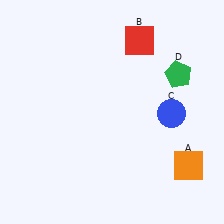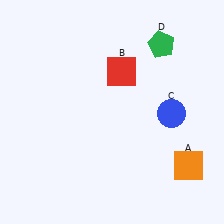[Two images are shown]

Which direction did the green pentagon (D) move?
The green pentagon (D) moved up.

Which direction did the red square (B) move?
The red square (B) moved down.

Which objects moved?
The objects that moved are: the red square (B), the green pentagon (D).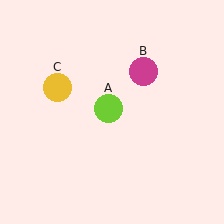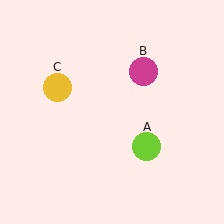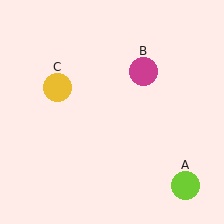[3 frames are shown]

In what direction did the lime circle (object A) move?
The lime circle (object A) moved down and to the right.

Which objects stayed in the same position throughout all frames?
Magenta circle (object B) and yellow circle (object C) remained stationary.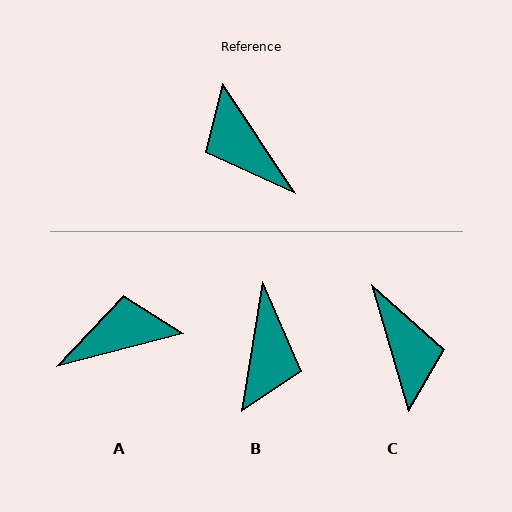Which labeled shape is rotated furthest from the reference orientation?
C, about 163 degrees away.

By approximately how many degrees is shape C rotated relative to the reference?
Approximately 163 degrees counter-clockwise.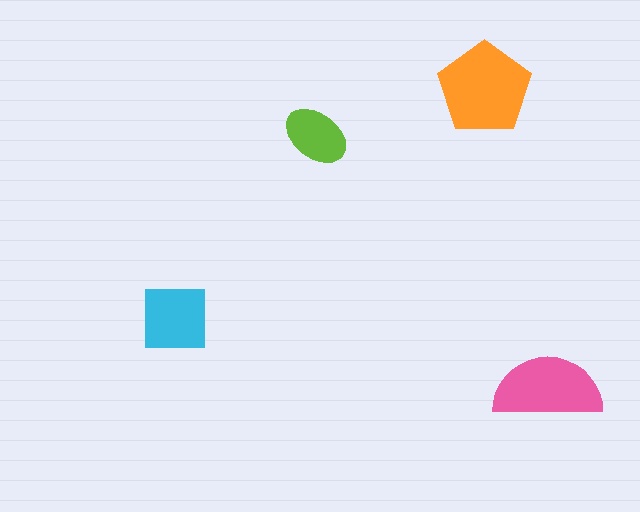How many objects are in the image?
There are 4 objects in the image.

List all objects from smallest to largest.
The lime ellipse, the cyan square, the pink semicircle, the orange pentagon.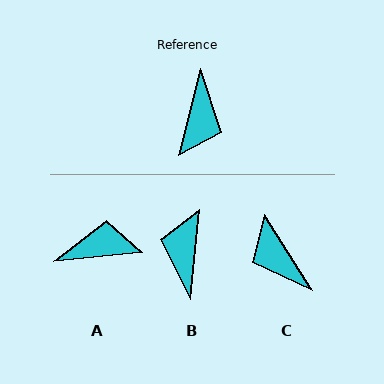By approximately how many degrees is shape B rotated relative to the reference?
Approximately 172 degrees clockwise.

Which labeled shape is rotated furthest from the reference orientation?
B, about 172 degrees away.